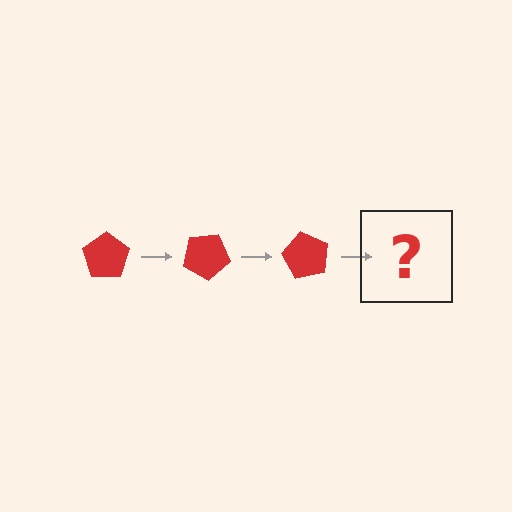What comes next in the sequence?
The next element should be a red pentagon rotated 90 degrees.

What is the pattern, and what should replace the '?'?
The pattern is that the pentagon rotates 30 degrees each step. The '?' should be a red pentagon rotated 90 degrees.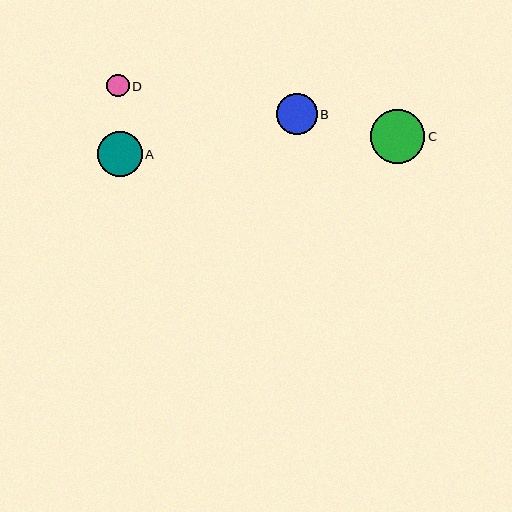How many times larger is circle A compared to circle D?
Circle A is approximately 2.0 times the size of circle D.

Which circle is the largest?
Circle C is the largest with a size of approximately 55 pixels.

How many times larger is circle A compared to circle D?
Circle A is approximately 2.0 times the size of circle D.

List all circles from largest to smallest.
From largest to smallest: C, A, B, D.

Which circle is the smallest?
Circle D is the smallest with a size of approximately 22 pixels.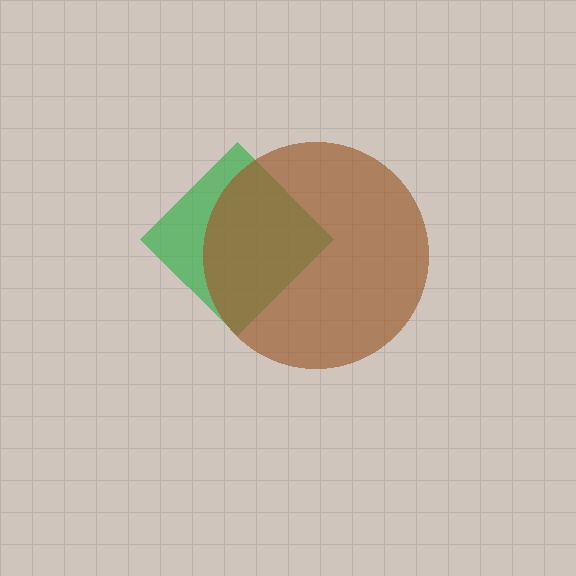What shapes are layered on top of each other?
The layered shapes are: a green diamond, a brown circle.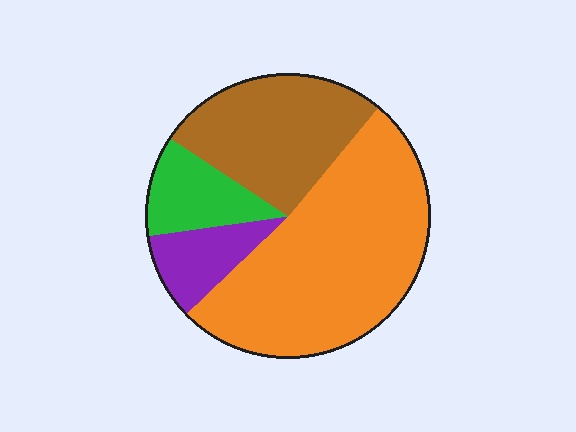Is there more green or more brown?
Brown.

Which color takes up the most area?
Orange, at roughly 50%.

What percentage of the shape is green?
Green covers about 10% of the shape.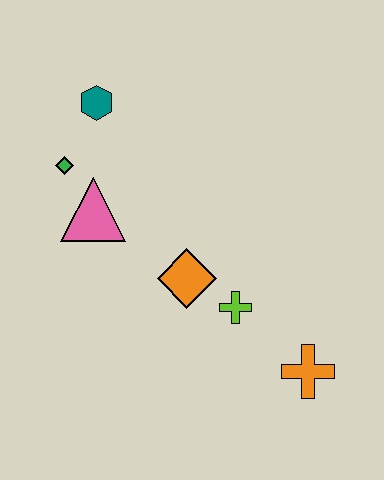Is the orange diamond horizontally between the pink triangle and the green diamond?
No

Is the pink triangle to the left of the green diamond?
No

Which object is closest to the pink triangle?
The green diamond is closest to the pink triangle.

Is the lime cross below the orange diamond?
Yes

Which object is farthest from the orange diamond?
The teal hexagon is farthest from the orange diamond.